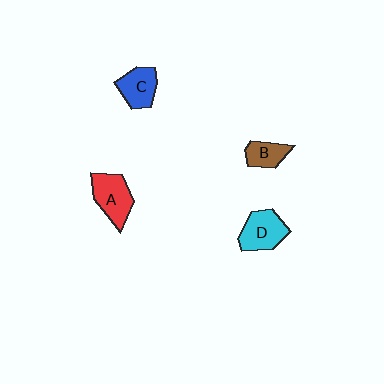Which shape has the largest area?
Shape A (red).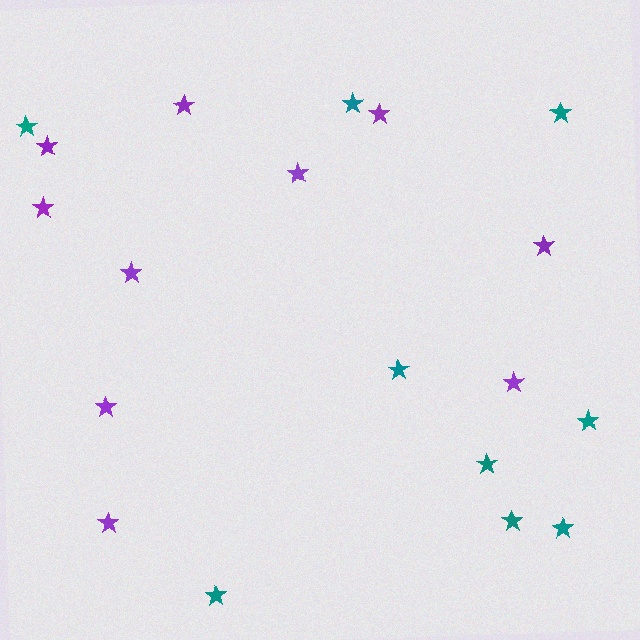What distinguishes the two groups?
There are 2 groups: one group of purple stars (10) and one group of teal stars (9).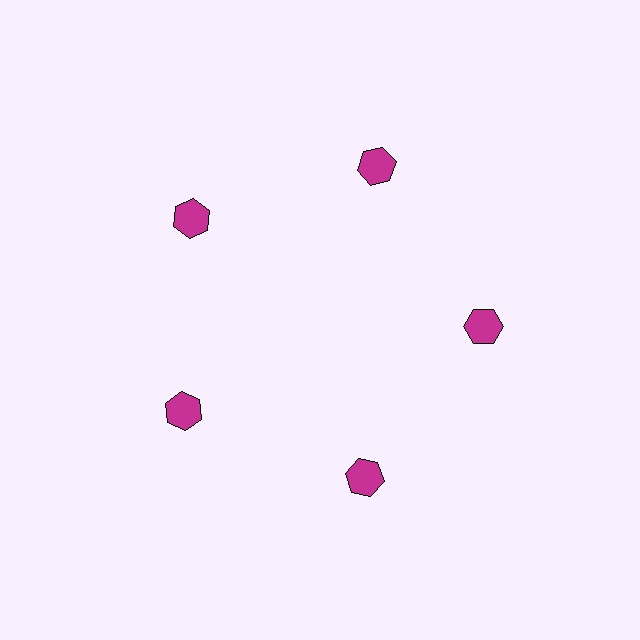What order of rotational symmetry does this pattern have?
This pattern has 5-fold rotational symmetry.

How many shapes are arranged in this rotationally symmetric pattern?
There are 5 shapes, arranged in 5 groups of 1.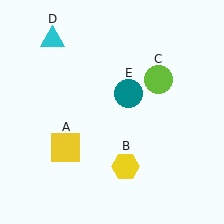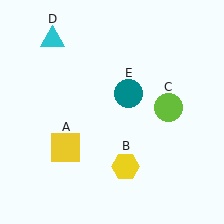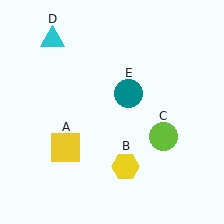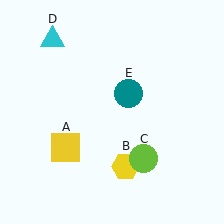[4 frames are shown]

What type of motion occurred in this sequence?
The lime circle (object C) rotated clockwise around the center of the scene.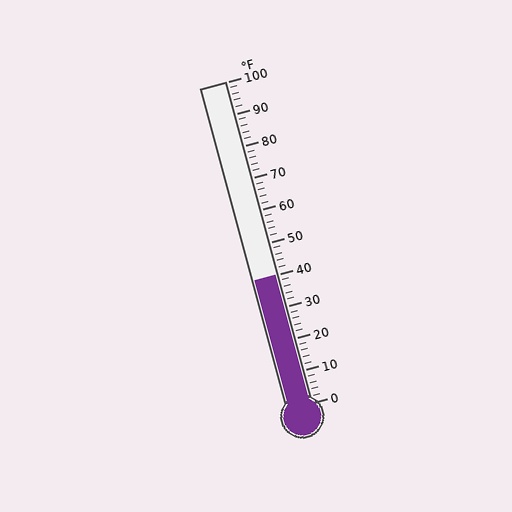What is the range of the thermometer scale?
The thermometer scale ranges from 0°F to 100°F.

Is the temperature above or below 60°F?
The temperature is below 60°F.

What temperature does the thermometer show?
The thermometer shows approximately 40°F.